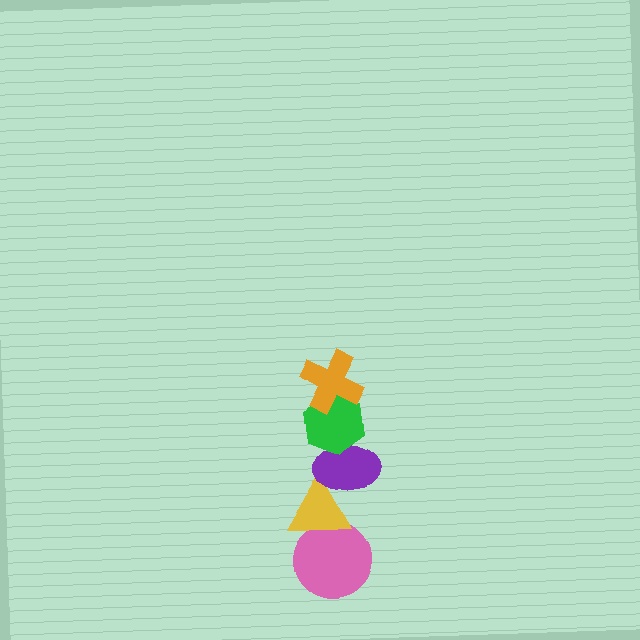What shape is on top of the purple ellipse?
The green hexagon is on top of the purple ellipse.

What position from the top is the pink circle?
The pink circle is 5th from the top.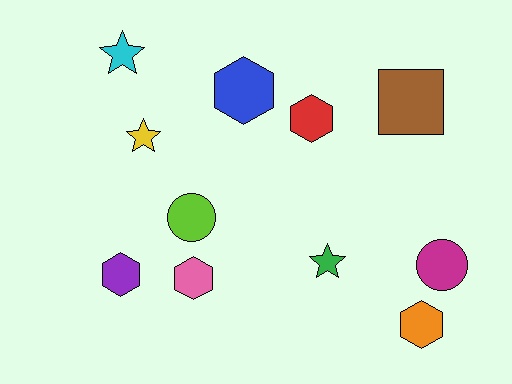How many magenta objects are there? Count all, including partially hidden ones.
There is 1 magenta object.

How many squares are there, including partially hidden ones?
There is 1 square.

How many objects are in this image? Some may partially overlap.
There are 11 objects.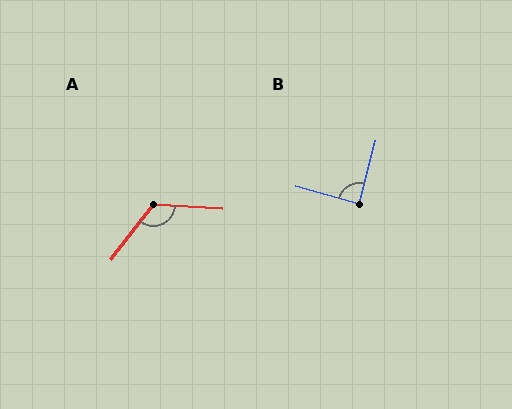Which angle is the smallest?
B, at approximately 89 degrees.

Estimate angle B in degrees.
Approximately 89 degrees.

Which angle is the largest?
A, at approximately 124 degrees.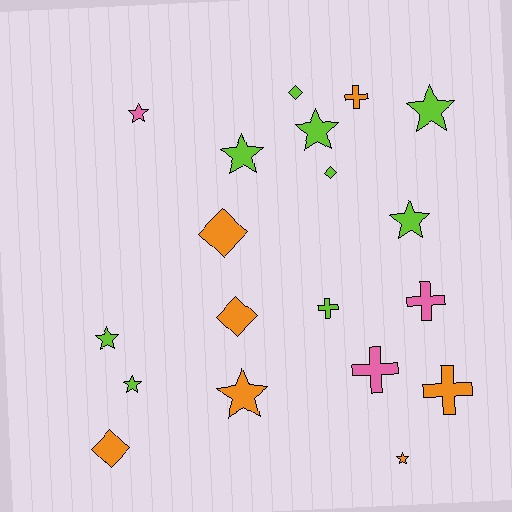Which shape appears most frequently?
Star, with 9 objects.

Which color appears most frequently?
Lime, with 9 objects.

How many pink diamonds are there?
There are no pink diamonds.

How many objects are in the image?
There are 19 objects.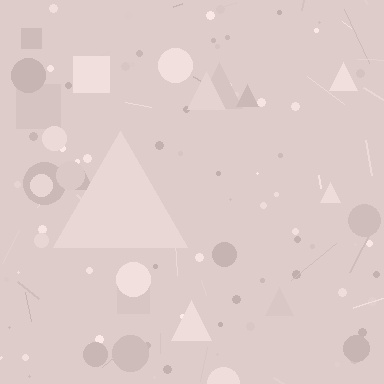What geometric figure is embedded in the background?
A triangle is embedded in the background.